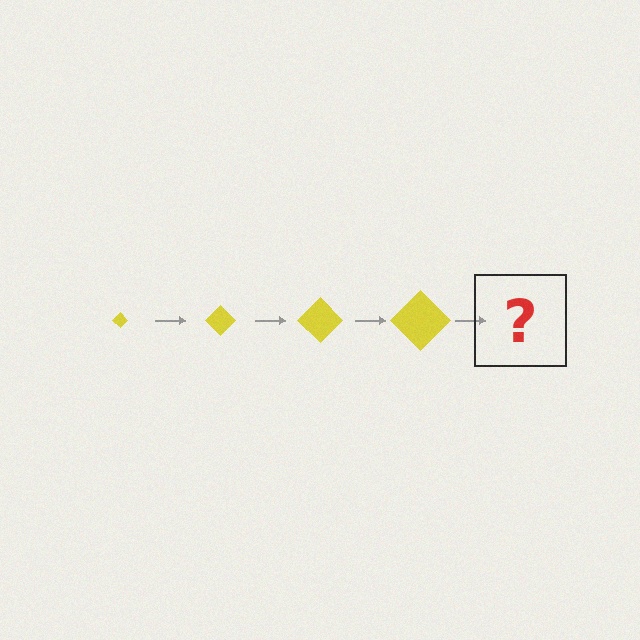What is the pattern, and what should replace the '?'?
The pattern is that the diamond gets progressively larger each step. The '?' should be a yellow diamond, larger than the previous one.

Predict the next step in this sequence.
The next step is a yellow diamond, larger than the previous one.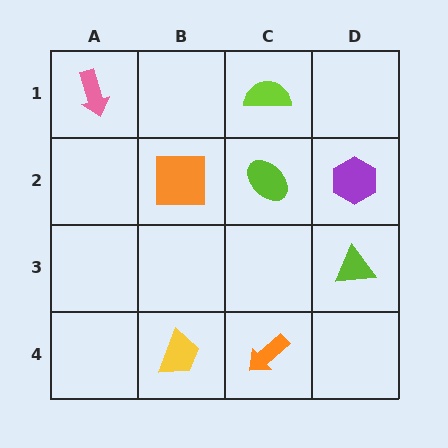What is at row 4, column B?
A yellow trapezoid.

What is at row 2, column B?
An orange square.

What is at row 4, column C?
An orange arrow.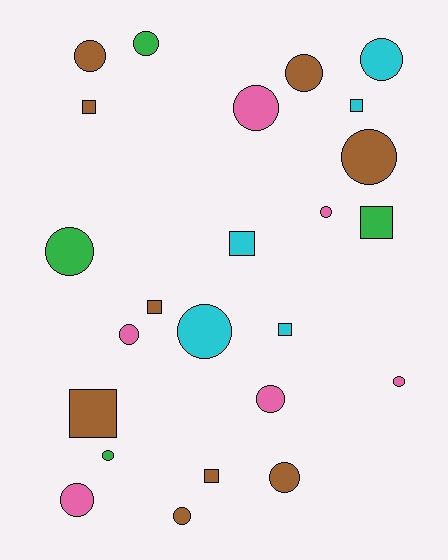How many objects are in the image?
There are 24 objects.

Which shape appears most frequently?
Circle, with 16 objects.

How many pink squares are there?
There are no pink squares.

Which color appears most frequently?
Brown, with 9 objects.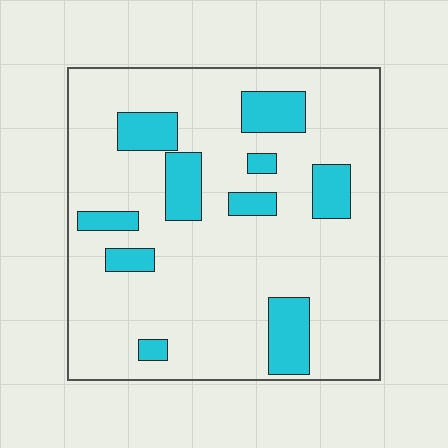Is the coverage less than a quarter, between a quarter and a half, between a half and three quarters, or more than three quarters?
Less than a quarter.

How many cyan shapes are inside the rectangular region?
10.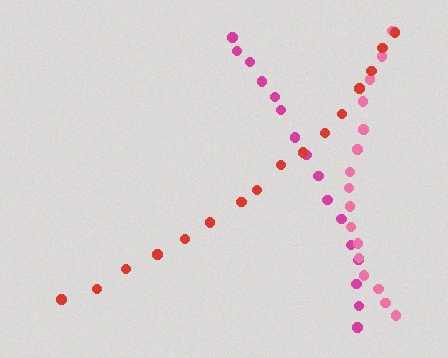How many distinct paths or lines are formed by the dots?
There are 3 distinct paths.